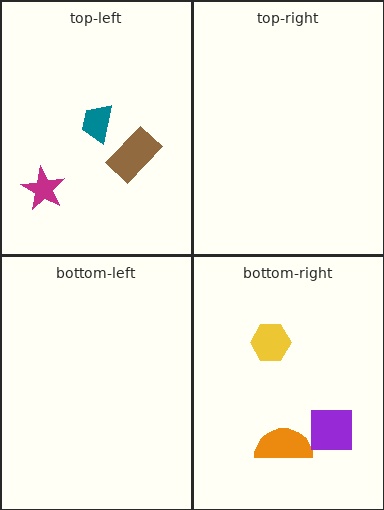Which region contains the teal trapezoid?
The top-left region.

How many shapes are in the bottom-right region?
3.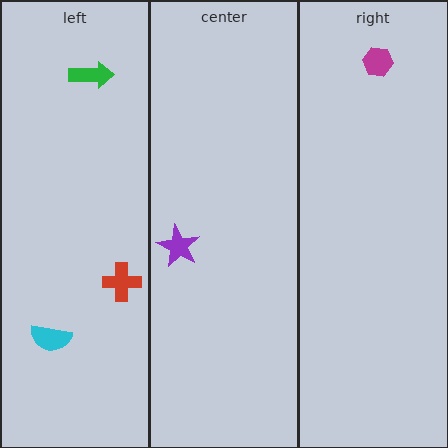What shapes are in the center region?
The purple star.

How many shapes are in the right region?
1.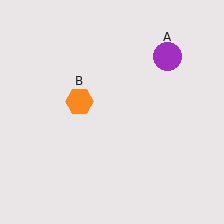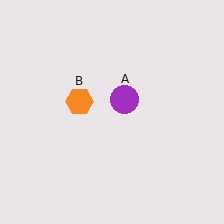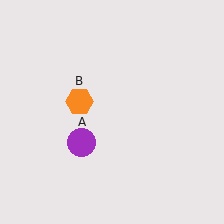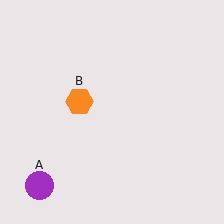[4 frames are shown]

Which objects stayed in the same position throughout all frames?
Orange hexagon (object B) remained stationary.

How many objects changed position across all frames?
1 object changed position: purple circle (object A).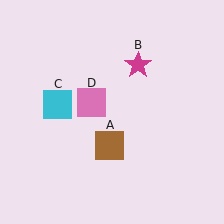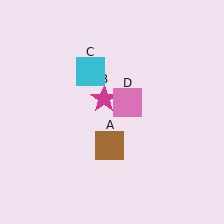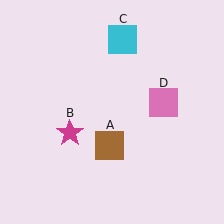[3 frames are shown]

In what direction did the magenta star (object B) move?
The magenta star (object B) moved down and to the left.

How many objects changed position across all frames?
3 objects changed position: magenta star (object B), cyan square (object C), pink square (object D).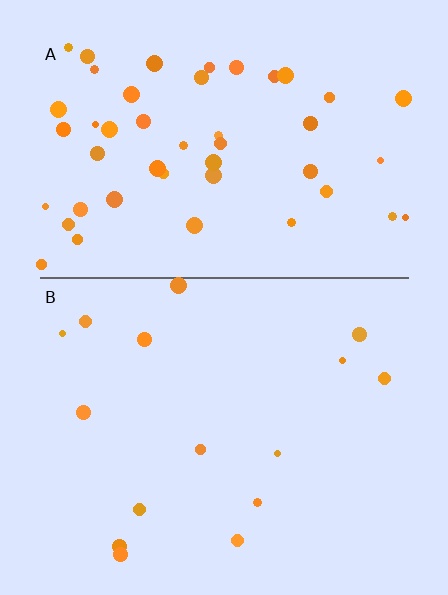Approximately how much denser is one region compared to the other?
Approximately 3.0× — region A over region B.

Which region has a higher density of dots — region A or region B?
A (the top).